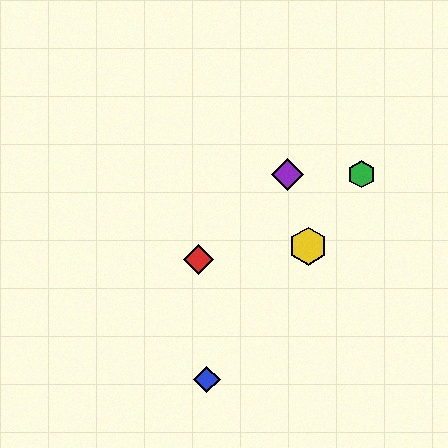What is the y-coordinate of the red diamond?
The red diamond is at y≈260.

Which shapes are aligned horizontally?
The green hexagon, the purple diamond are aligned horizontally.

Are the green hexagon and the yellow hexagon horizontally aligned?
No, the green hexagon is at y≈174 and the yellow hexagon is at y≈246.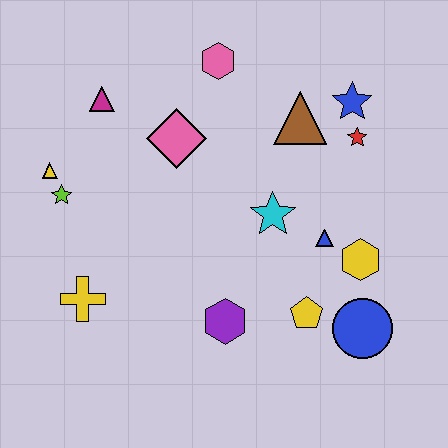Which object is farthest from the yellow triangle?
The blue circle is farthest from the yellow triangle.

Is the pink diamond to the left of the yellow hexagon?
Yes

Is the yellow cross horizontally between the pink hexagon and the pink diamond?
No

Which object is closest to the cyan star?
The blue triangle is closest to the cyan star.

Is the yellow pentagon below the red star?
Yes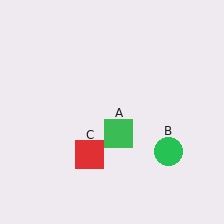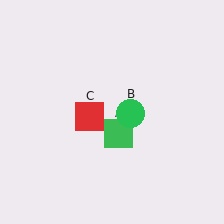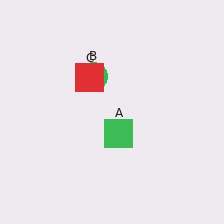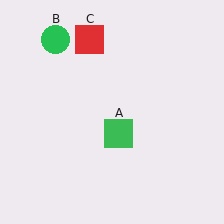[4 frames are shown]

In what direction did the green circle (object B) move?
The green circle (object B) moved up and to the left.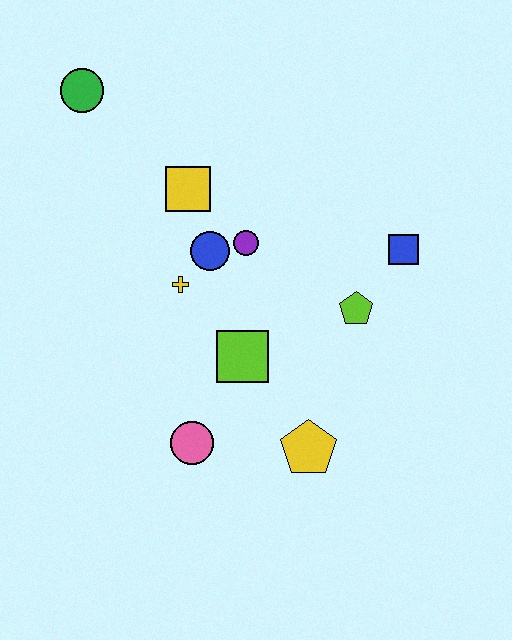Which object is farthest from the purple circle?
The green circle is farthest from the purple circle.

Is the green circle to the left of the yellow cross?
Yes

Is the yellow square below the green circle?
Yes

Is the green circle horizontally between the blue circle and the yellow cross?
No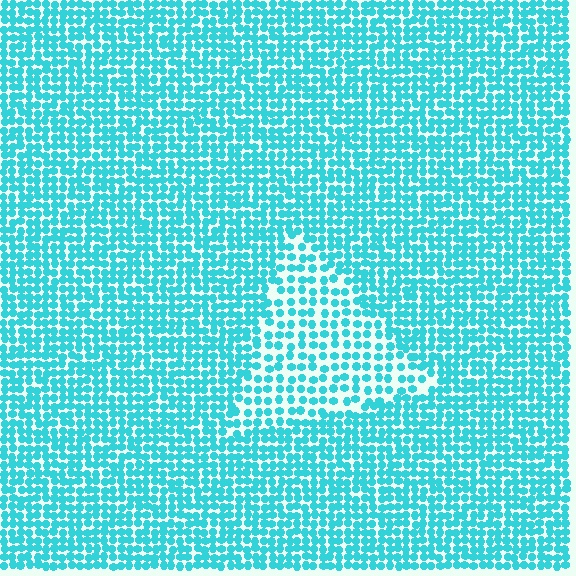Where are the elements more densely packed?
The elements are more densely packed outside the triangle boundary.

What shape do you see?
I see a triangle.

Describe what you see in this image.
The image contains small cyan elements arranged at two different densities. A triangle-shaped region is visible where the elements are less densely packed than the surrounding area.